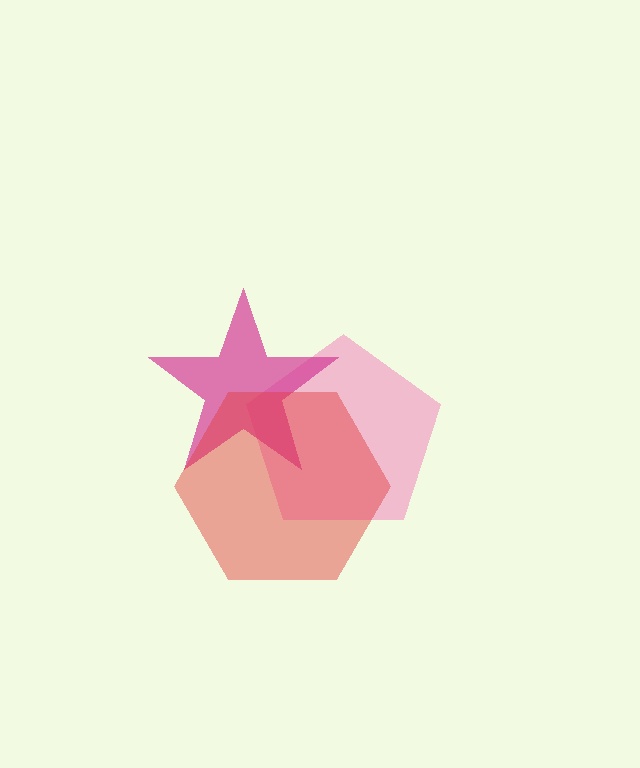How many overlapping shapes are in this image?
There are 3 overlapping shapes in the image.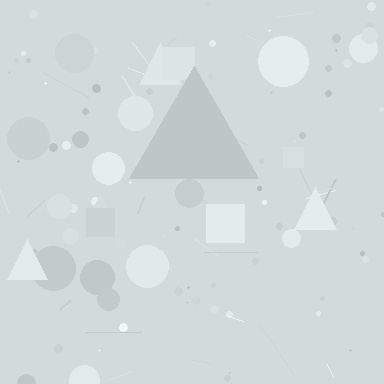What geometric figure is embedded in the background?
A triangle is embedded in the background.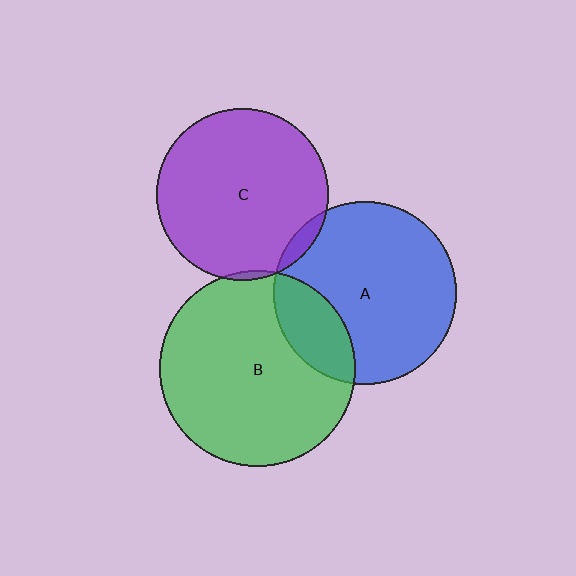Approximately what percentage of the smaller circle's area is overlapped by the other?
Approximately 5%.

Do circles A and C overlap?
Yes.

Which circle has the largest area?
Circle B (green).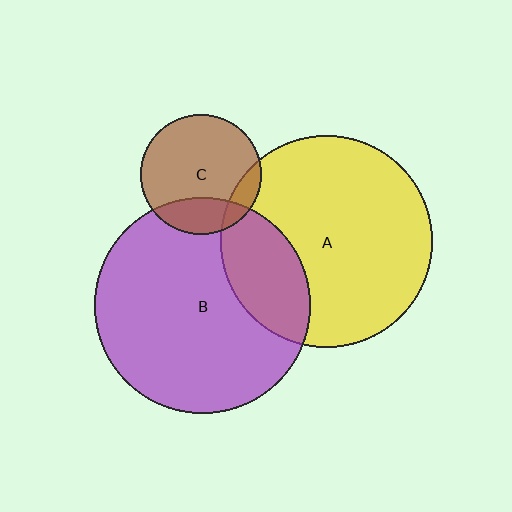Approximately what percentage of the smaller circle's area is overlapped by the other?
Approximately 10%.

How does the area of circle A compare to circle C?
Approximately 3.1 times.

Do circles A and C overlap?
Yes.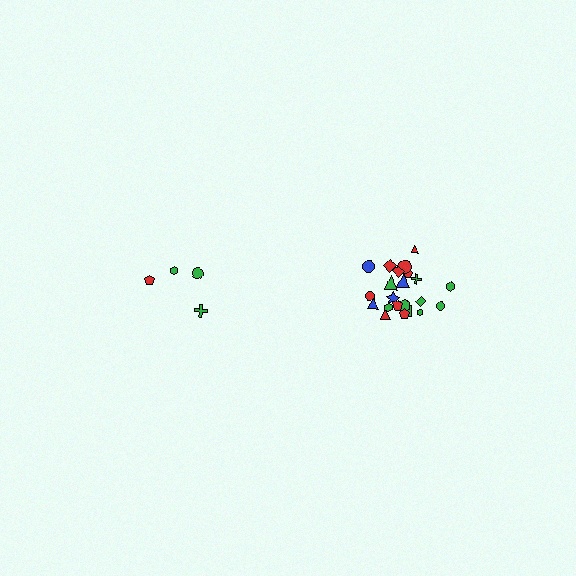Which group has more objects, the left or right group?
The right group.